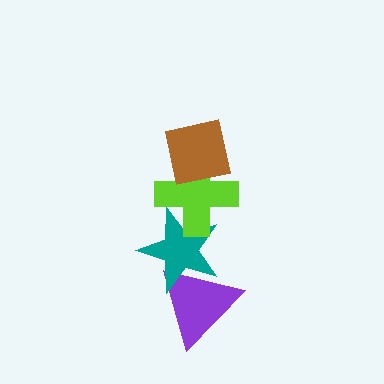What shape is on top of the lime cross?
The brown square is on top of the lime cross.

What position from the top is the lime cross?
The lime cross is 2nd from the top.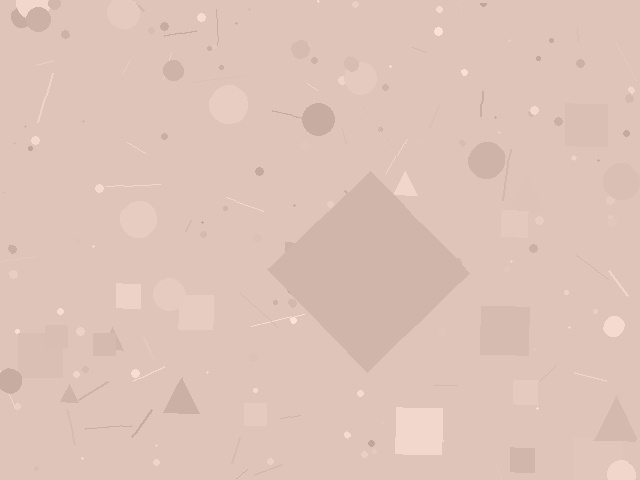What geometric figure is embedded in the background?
A diamond is embedded in the background.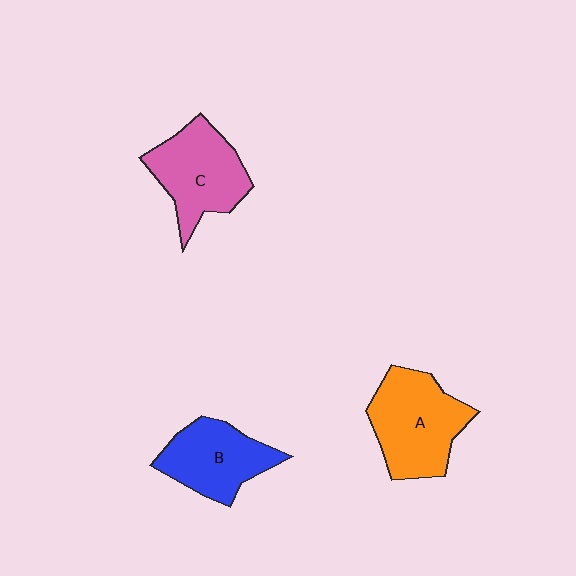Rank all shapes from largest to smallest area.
From largest to smallest: A (orange), C (pink), B (blue).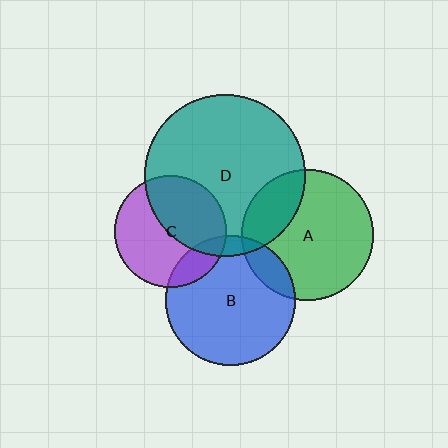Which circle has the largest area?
Circle D (teal).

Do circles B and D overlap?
Yes.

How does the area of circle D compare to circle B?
Approximately 1.5 times.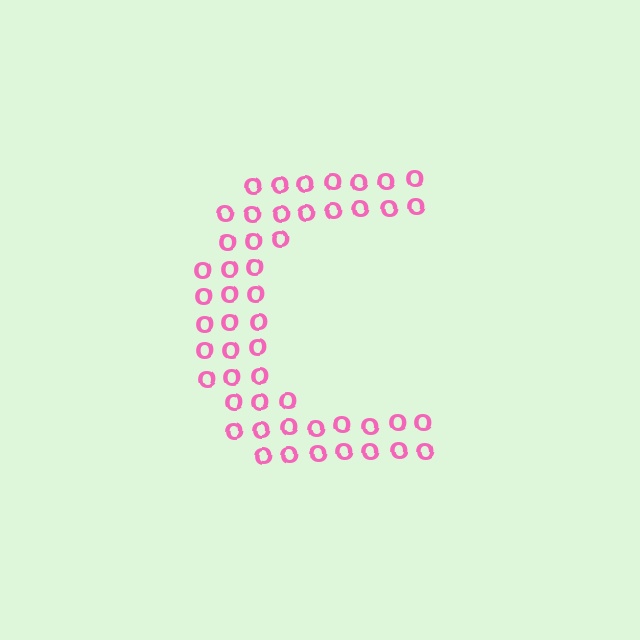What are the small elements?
The small elements are letter O's.